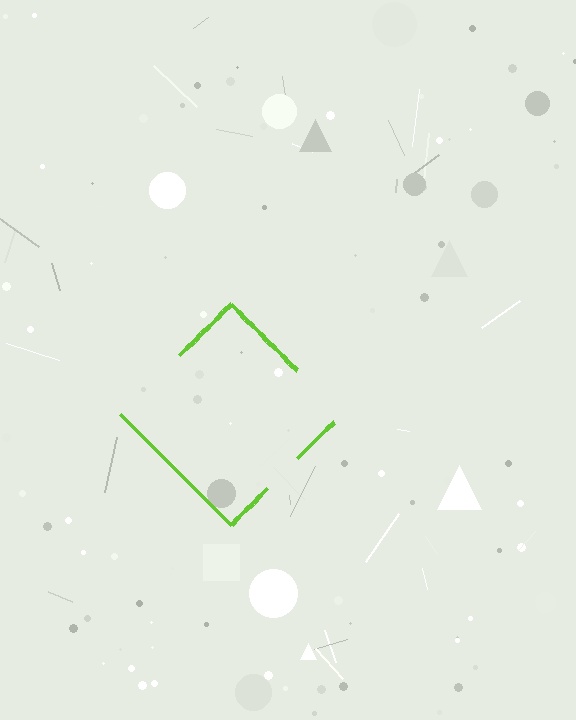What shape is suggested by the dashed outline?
The dashed outline suggests a diamond.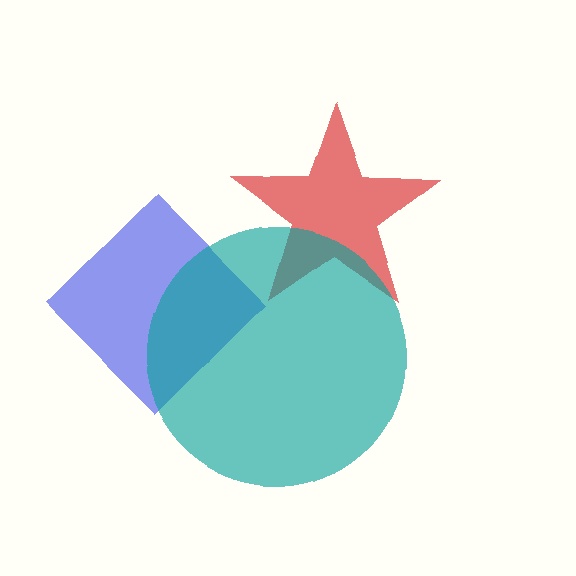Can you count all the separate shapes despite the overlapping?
Yes, there are 3 separate shapes.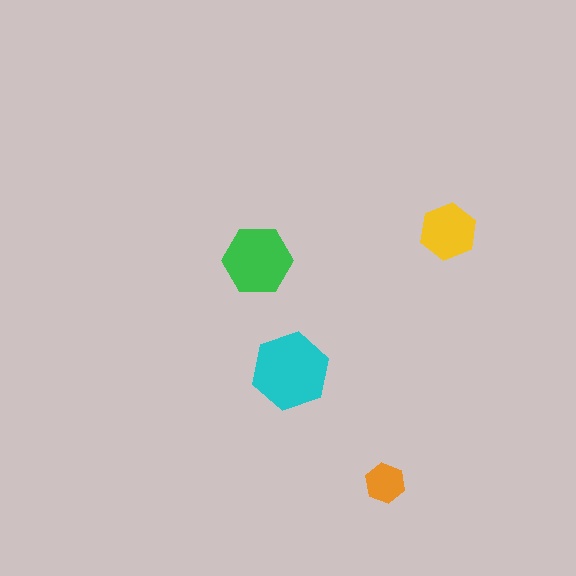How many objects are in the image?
There are 4 objects in the image.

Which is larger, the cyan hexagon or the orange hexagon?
The cyan one.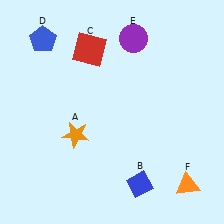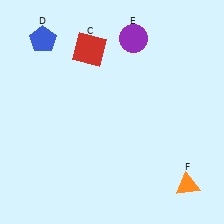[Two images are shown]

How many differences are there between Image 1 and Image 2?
There are 2 differences between the two images.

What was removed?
The orange star (A), the blue diamond (B) were removed in Image 2.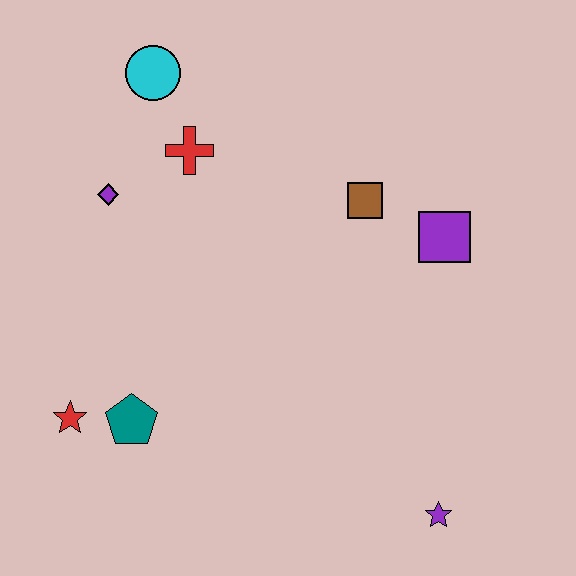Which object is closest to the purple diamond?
The red cross is closest to the purple diamond.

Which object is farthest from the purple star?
The cyan circle is farthest from the purple star.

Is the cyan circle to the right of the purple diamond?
Yes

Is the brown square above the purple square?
Yes